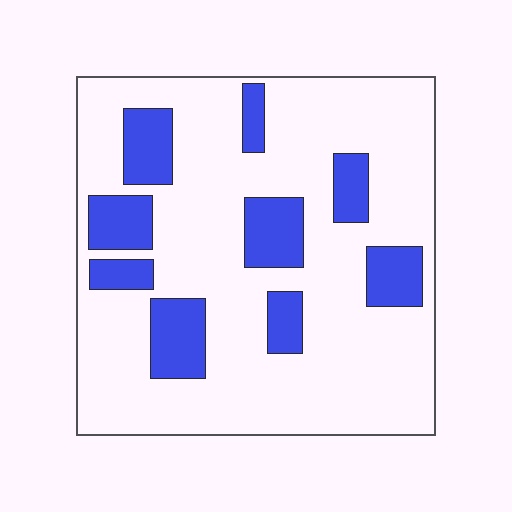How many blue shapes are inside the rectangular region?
9.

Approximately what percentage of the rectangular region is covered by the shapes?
Approximately 20%.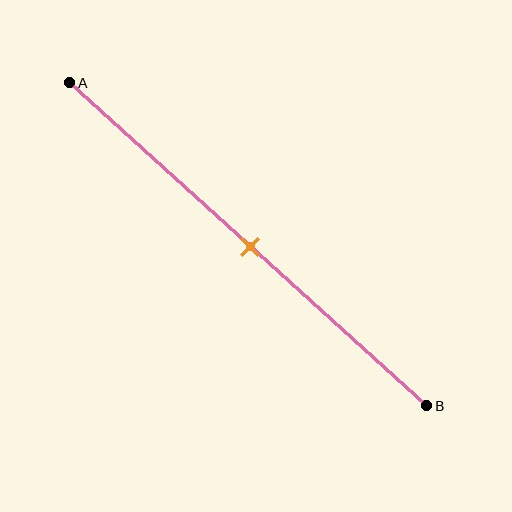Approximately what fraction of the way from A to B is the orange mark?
The orange mark is approximately 50% of the way from A to B.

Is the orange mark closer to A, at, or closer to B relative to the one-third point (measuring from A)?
The orange mark is closer to point B than the one-third point of segment AB.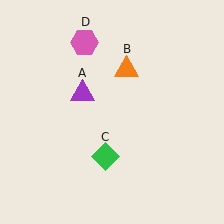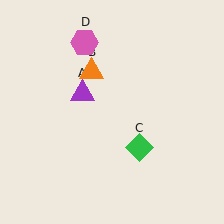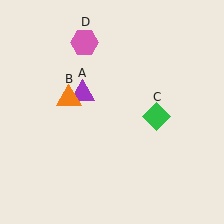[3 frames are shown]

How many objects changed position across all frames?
2 objects changed position: orange triangle (object B), green diamond (object C).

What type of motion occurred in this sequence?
The orange triangle (object B), green diamond (object C) rotated counterclockwise around the center of the scene.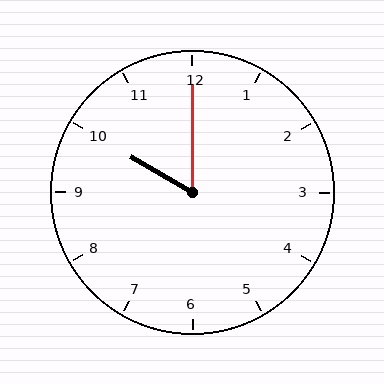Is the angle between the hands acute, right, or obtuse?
It is acute.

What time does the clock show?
10:00.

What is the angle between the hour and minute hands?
Approximately 60 degrees.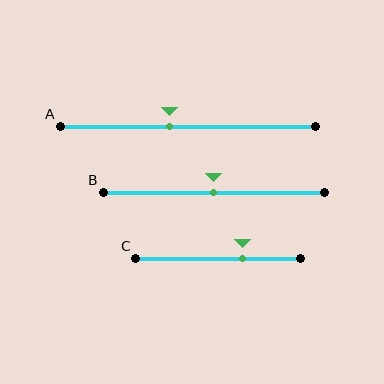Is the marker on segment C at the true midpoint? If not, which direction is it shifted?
No, the marker on segment C is shifted to the right by about 15% of the segment length.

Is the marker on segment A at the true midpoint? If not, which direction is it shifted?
No, the marker on segment A is shifted to the left by about 7% of the segment length.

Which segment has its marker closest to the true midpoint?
Segment B has its marker closest to the true midpoint.